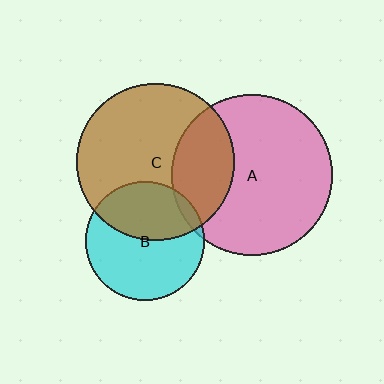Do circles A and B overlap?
Yes.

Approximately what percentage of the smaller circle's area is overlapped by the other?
Approximately 5%.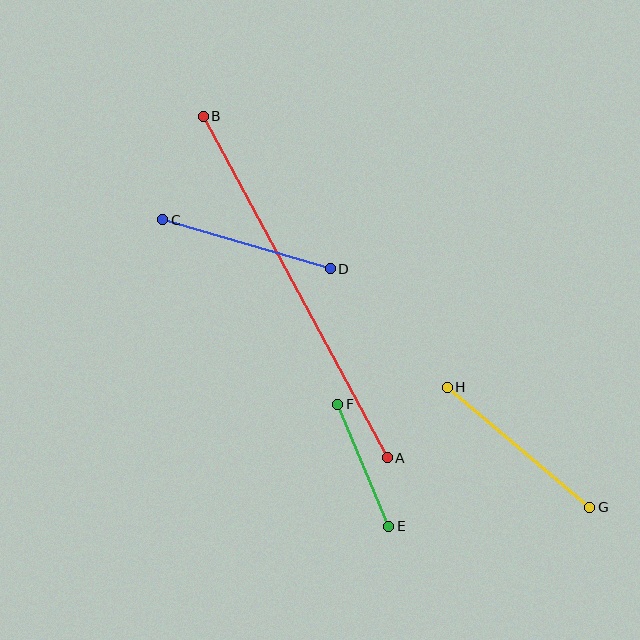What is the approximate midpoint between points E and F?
The midpoint is at approximately (363, 465) pixels.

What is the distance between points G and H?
The distance is approximately 187 pixels.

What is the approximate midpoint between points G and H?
The midpoint is at approximately (518, 447) pixels.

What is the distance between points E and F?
The distance is approximately 132 pixels.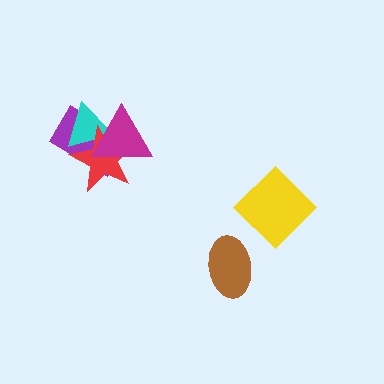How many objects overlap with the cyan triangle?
3 objects overlap with the cyan triangle.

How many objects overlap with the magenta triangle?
3 objects overlap with the magenta triangle.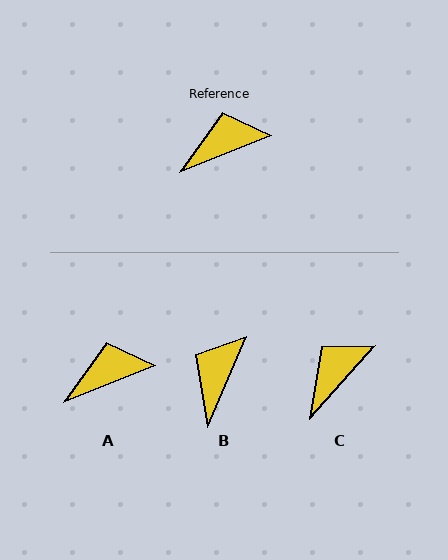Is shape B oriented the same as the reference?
No, it is off by about 45 degrees.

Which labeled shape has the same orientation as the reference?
A.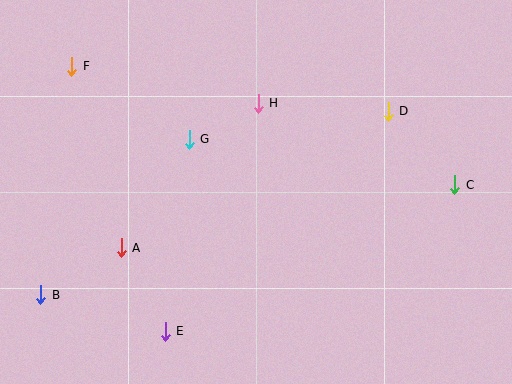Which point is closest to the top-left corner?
Point F is closest to the top-left corner.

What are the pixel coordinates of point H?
Point H is at (258, 103).